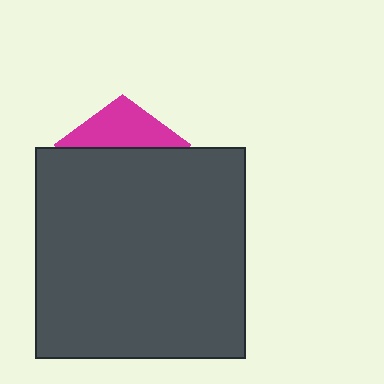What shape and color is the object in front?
The object in front is a dark gray rectangle.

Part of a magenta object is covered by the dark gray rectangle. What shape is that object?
It is a pentagon.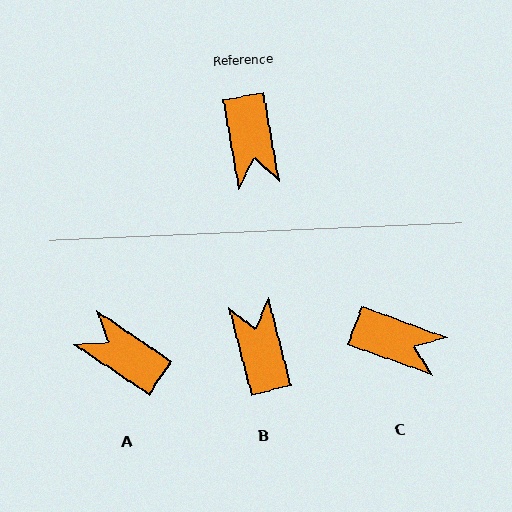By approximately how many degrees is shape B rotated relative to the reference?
Approximately 176 degrees clockwise.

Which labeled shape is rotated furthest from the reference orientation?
B, about 176 degrees away.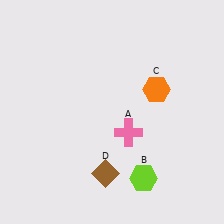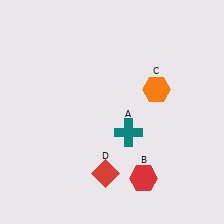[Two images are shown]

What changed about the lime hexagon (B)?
In Image 1, B is lime. In Image 2, it changed to red.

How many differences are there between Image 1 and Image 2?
There are 3 differences between the two images.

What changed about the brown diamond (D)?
In Image 1, D is brown. In Image 2, it changed to red.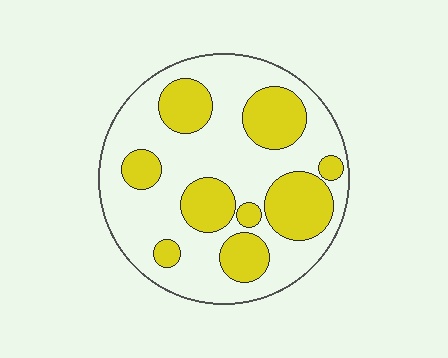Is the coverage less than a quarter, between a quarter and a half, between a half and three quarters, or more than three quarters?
Between a quarter and a half.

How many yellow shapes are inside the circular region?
9.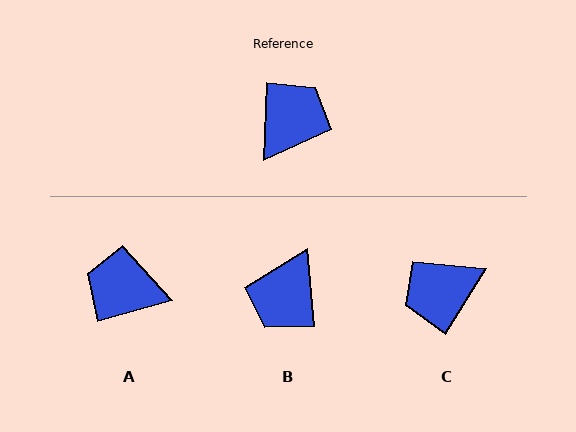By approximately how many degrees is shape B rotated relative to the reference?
Approximately 173 degrees clockwise.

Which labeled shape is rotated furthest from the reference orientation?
B, about 173 degrees away.